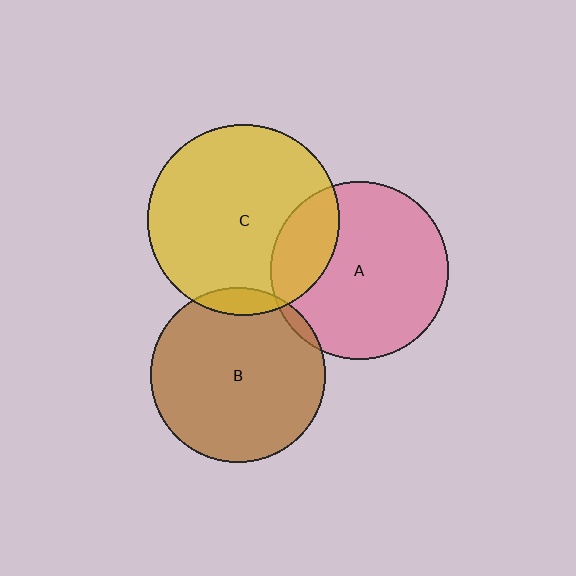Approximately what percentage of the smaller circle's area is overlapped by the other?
Approximately 20%.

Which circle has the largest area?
Circle C (yellow).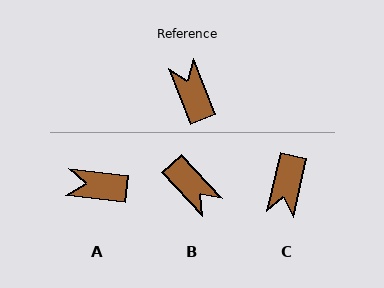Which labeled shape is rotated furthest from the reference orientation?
B, about 158 degrees away.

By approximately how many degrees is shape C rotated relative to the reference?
Approximately 146 degrees counter-clockwise.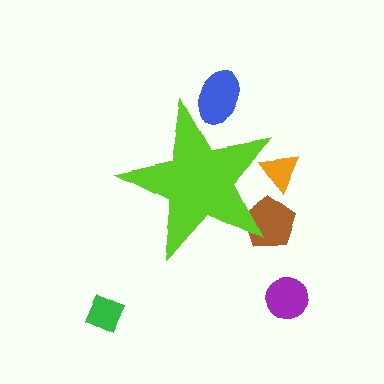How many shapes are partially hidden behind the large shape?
3 shapes are partially hidden.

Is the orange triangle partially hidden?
Yes, the orange triangle is partially hidden behind the lime star.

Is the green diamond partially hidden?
No, the green diamond is fully visible.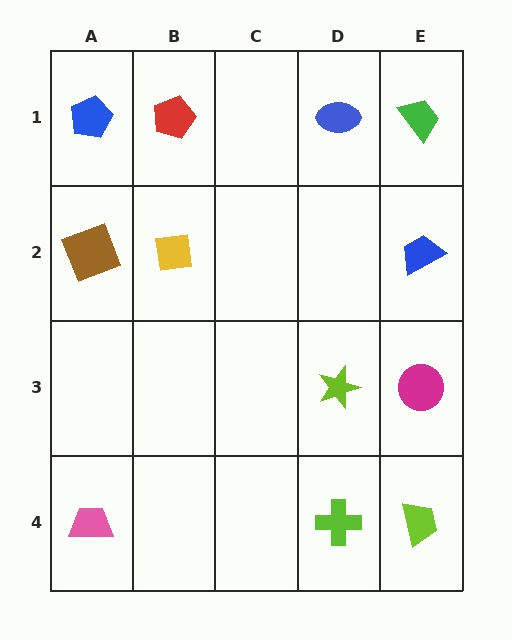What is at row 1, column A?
A blue pentagon.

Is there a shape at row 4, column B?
No, that cell is empty.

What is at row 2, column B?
A yellow square.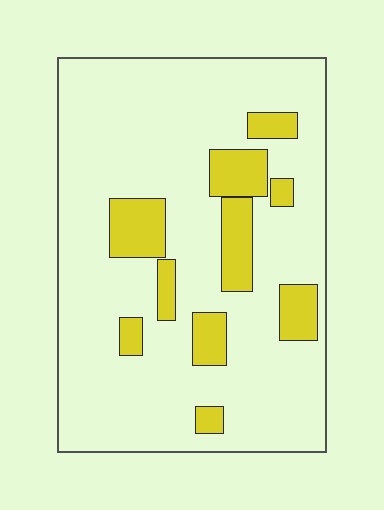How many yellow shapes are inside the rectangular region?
10.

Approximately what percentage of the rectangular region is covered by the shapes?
Approximately 15%.